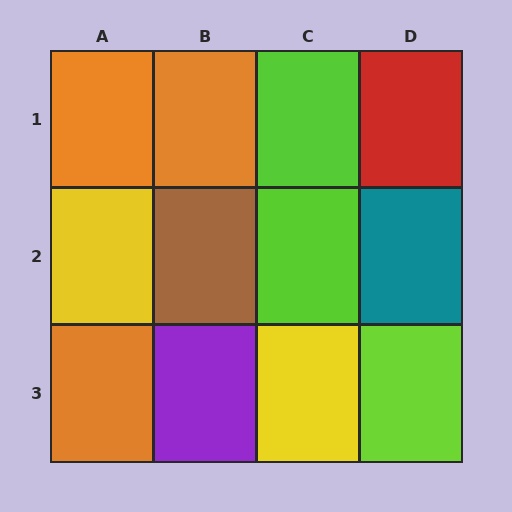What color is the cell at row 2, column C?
Lime.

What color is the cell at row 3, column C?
Yellow.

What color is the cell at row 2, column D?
Teal.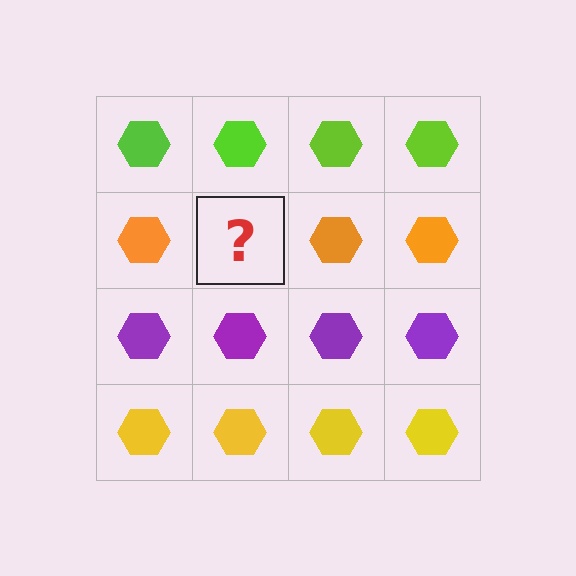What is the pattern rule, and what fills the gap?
The rule is that each row has a consistent color. The gap should be filled with an orange hexagon.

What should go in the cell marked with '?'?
The missing cell should contain an orange hexagon.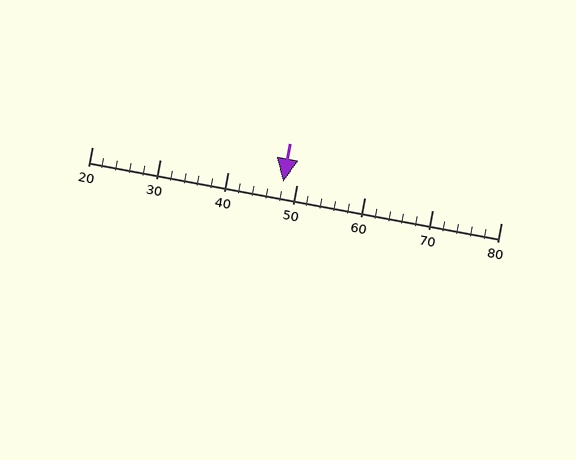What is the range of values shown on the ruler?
The ruler shows values from 20 to 80.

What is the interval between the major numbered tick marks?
The major tick marks are spaced 10 units apart.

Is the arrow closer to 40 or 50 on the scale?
The arrow is closer to 50.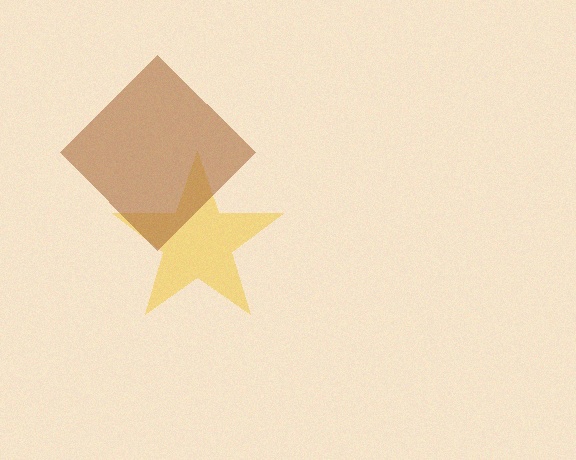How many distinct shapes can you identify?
There are 2 distinct shapes: a yellow star, a brown diamond.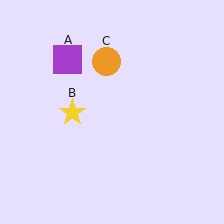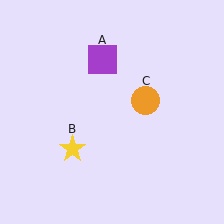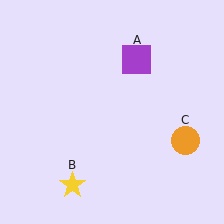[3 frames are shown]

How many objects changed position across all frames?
3 objects changed position: purple square (object A), yellow star (object B), orange circle (object C).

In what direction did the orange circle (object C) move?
The orange circle (object C) moved down and to the right.